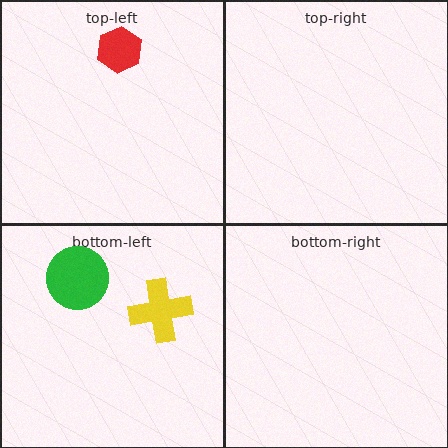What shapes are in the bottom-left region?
The yellow cross, the green circle.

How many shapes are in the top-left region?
1.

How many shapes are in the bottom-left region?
2.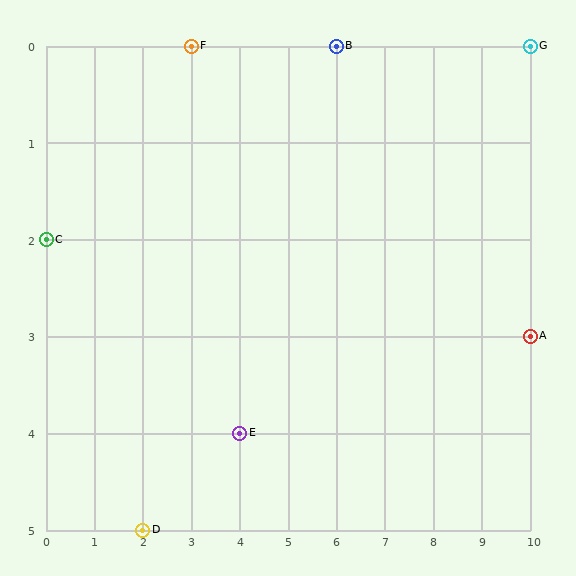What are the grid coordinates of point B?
Point B is at grid coordinates (6, 0).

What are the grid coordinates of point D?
Point D is at grid coordinates (2, 5).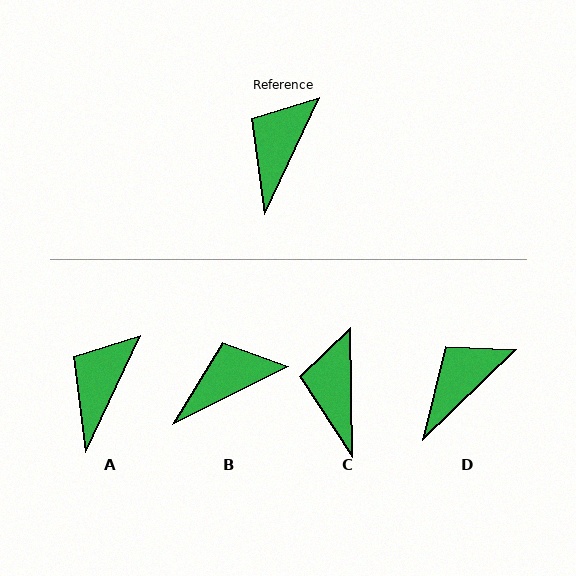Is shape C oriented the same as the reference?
No, it is off by about 26 degrees.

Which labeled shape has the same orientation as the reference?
A.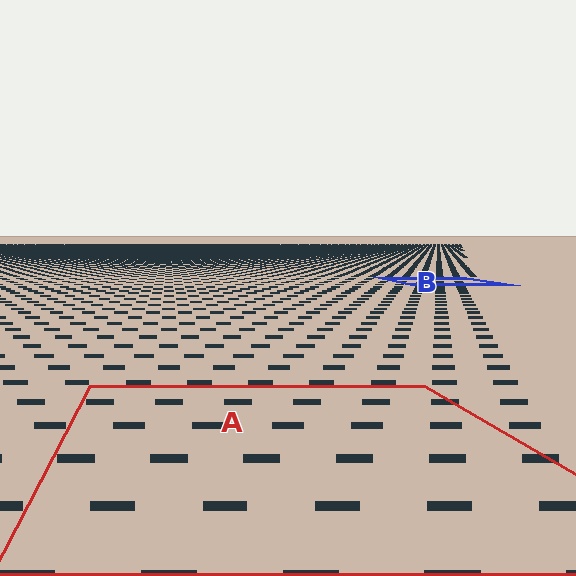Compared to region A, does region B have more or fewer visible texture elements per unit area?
Region B has more texture elements per unit area — they are packed more densely because it is farther away.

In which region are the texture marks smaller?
The texture marks are smaller in region B, because it is farther away.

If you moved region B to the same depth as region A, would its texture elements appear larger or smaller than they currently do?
They would appear larger. At a closer depth, the same texture elements are projected at a bigger on-screen size.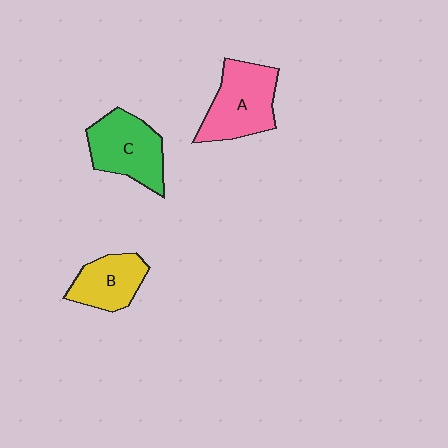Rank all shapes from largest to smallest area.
From largest to smallest: A (pink), C (green), B (yellow).